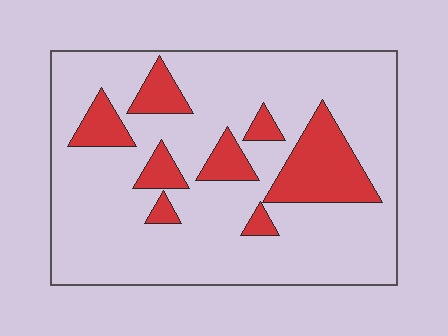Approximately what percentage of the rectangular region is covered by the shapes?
Approximately 20%.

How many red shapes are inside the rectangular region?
8.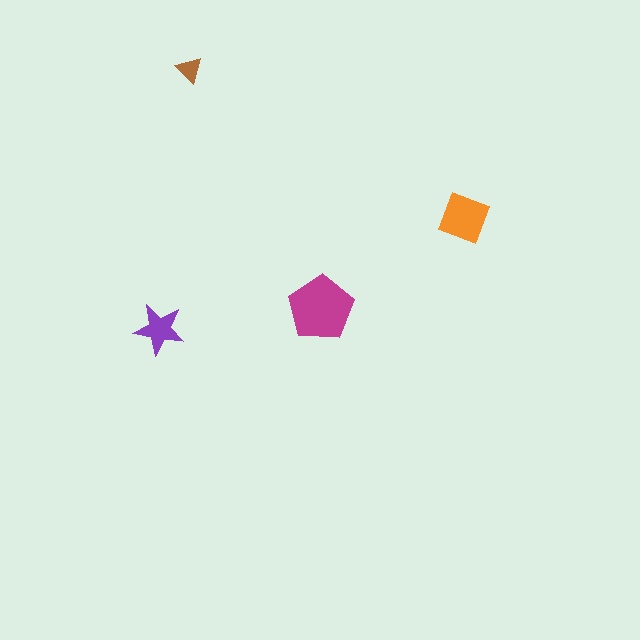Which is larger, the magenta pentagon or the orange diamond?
The magenta pentagon.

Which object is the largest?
The magenta pentagon.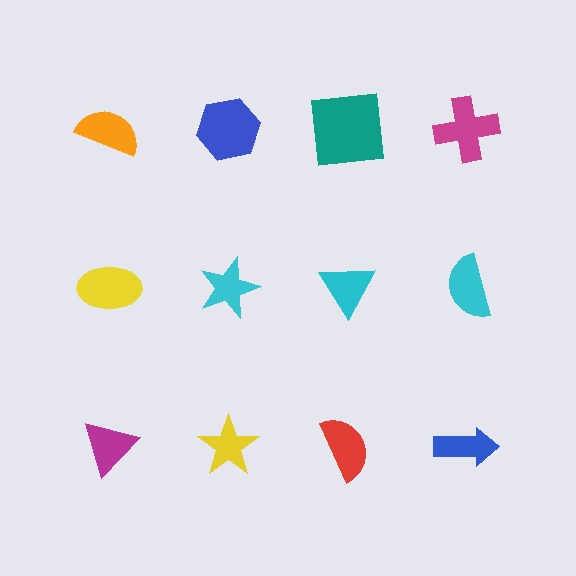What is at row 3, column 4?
A blue arrow.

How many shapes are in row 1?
4 shapes.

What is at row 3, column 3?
A red semicircle.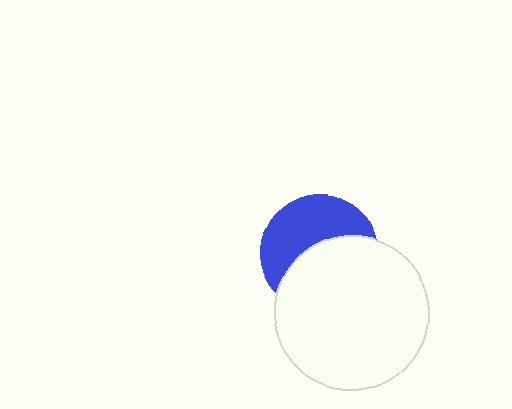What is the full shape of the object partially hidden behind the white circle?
The partially hidden object is a blue circle.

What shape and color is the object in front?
The object in front is a white circle.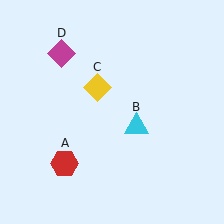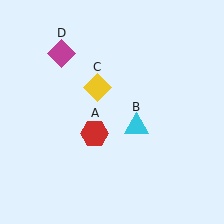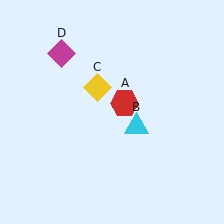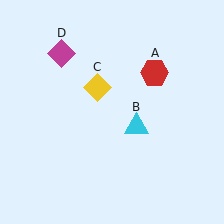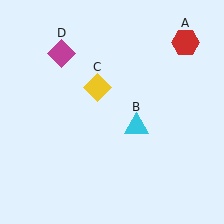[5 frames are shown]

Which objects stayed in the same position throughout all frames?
Cyan triangle (object B) and yellow diamond (object C) and magenta diamond (object D) remained stationary.